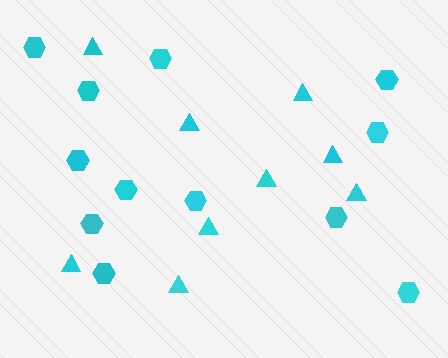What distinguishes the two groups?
There are 2 groups: one group of hexagons (12) and one group of triangles (9).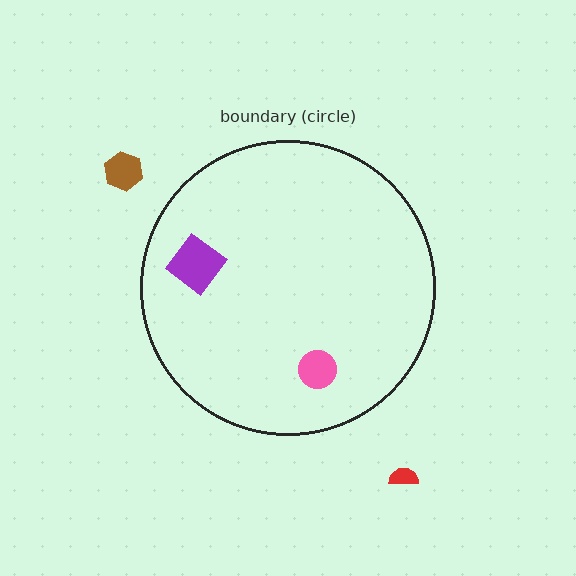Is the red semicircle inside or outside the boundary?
Outside.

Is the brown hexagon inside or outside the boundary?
Outside.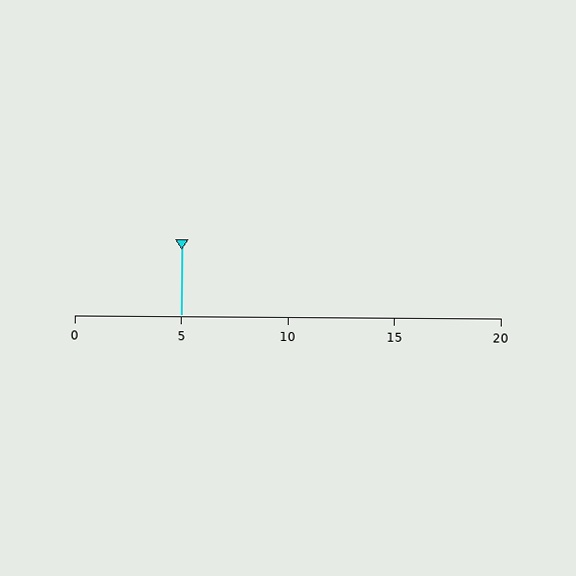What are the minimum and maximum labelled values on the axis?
The axis runs from 0 to 20.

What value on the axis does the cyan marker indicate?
The marker indicates approximately 5.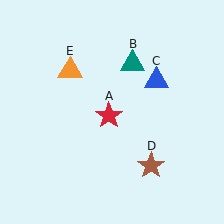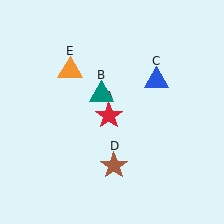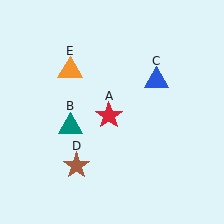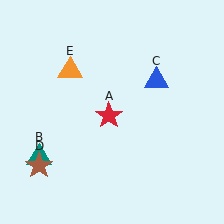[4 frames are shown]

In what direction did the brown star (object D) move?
The brown star (object D) moved left.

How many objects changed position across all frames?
2 objects changed position: teal triangle (object B), brown star (object D).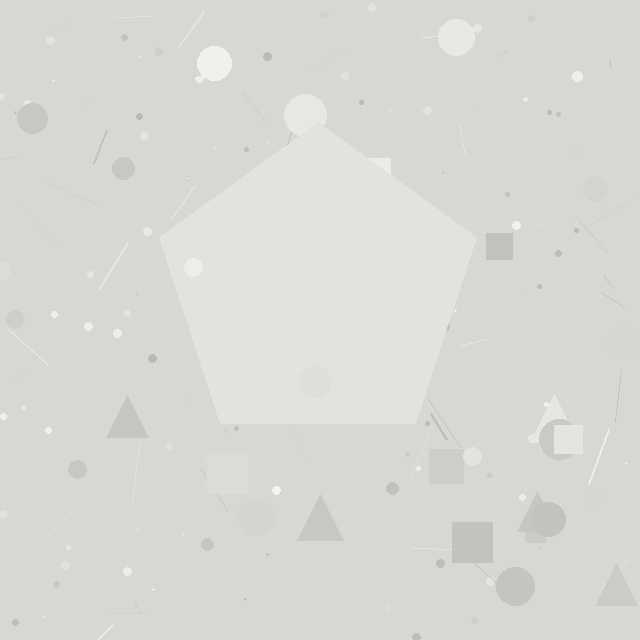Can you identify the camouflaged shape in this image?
The camouflaged shape is a pentagon.